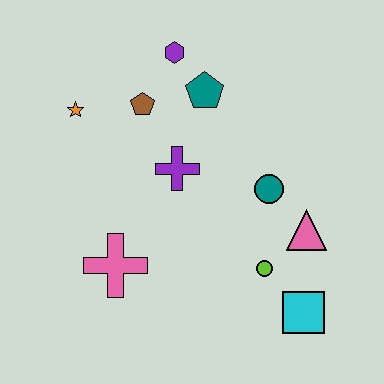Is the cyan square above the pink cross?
No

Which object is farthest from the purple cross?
The cyan square is farthest from the purple cross.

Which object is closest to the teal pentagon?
The purple hexagon is closest to the teal pentagon.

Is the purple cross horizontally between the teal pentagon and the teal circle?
No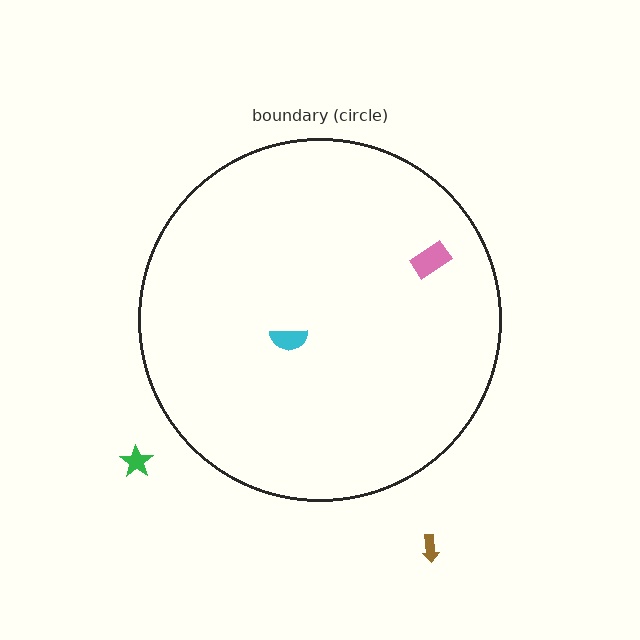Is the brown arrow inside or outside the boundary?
Outside.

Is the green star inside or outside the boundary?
Outside.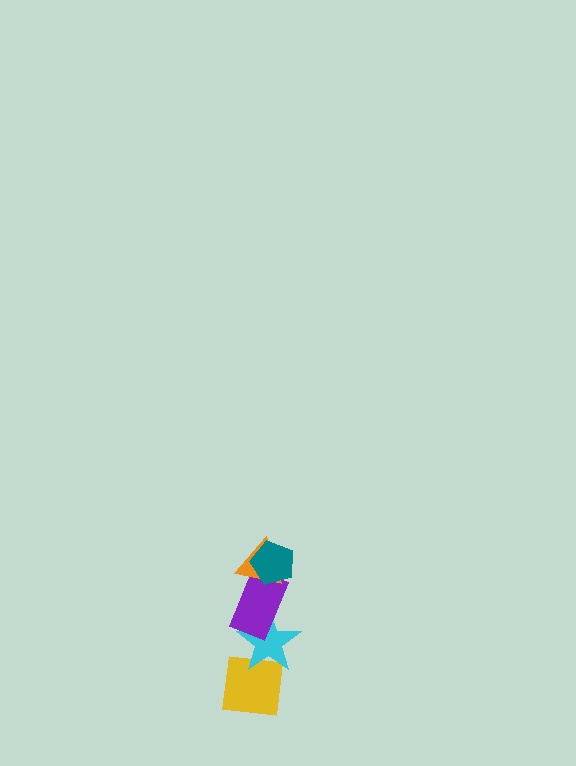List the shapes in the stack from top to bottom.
From top to bottom: the teal pentagon, the orange triangle, the purple rectangle, the cyan star, the yellow square.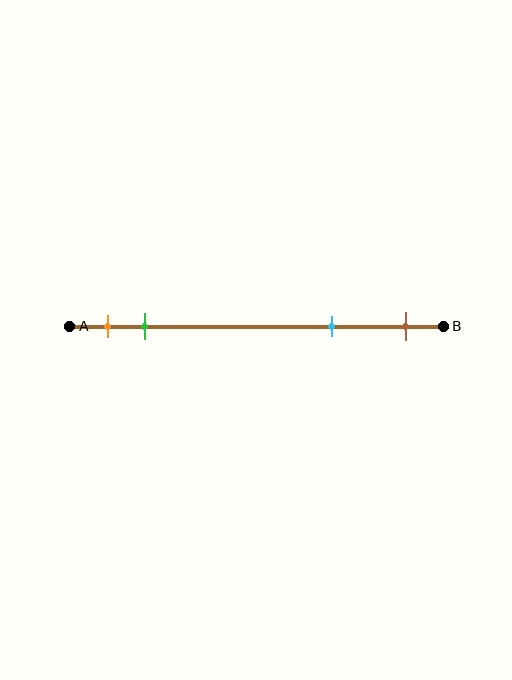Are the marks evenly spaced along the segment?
No, the marks are not evenly spaced.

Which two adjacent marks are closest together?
The orange and green marks are the closest adjacent pair.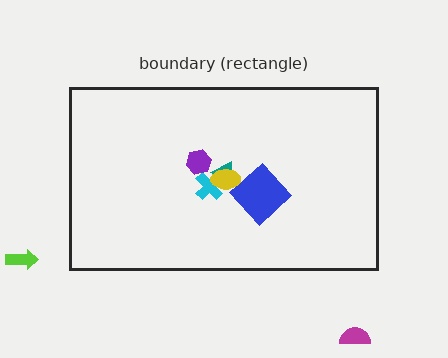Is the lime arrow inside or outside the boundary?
Outside.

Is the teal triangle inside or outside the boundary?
Inside.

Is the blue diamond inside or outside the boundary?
Inside.